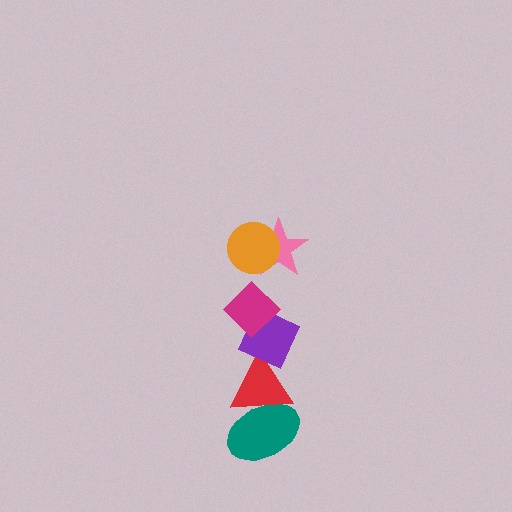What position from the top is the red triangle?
The red triangle is 5th from the top.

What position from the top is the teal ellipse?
The teal ellipse is 6th from the top.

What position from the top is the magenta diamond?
The magenta diamond is 3rd from the top.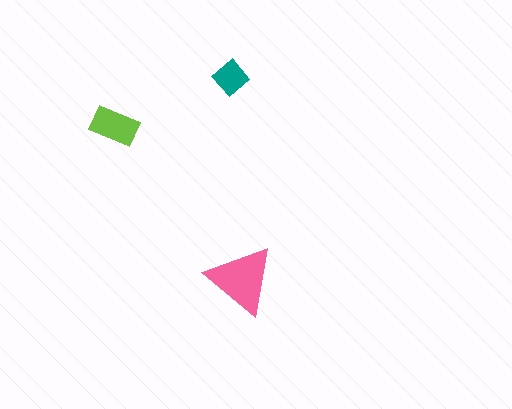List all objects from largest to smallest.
The pink triangle, the lime rectangle, the teal diamond.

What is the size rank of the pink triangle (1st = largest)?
1st.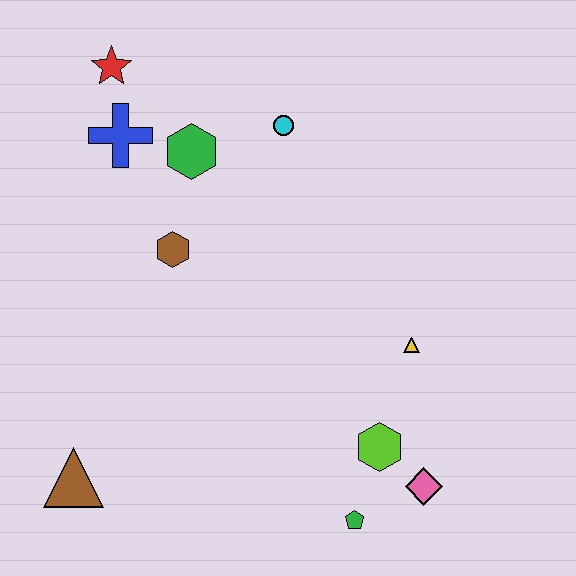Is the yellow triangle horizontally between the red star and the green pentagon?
No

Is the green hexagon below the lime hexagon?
No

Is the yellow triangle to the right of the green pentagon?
Yes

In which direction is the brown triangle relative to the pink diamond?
The brown triangle is to the left of the pink diamond.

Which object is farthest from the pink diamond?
The red star is farthest from the pink diamond.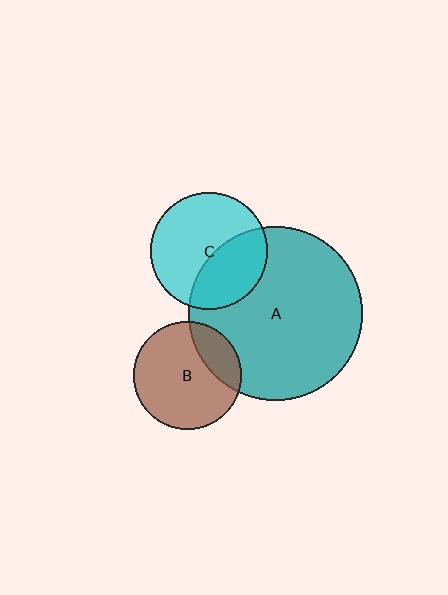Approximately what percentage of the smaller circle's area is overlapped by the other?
Approximately 20%.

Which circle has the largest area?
Circle A (teal).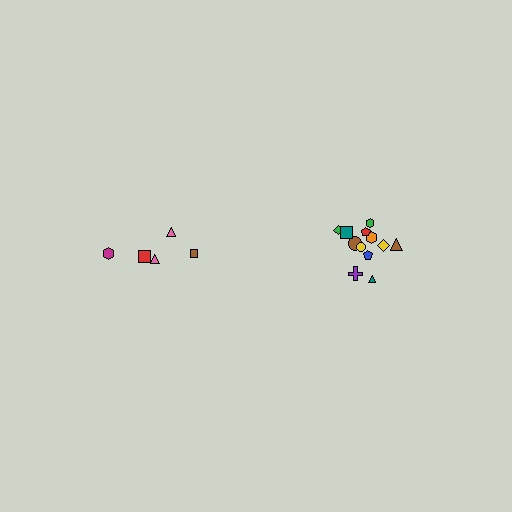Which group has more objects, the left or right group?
The right group.